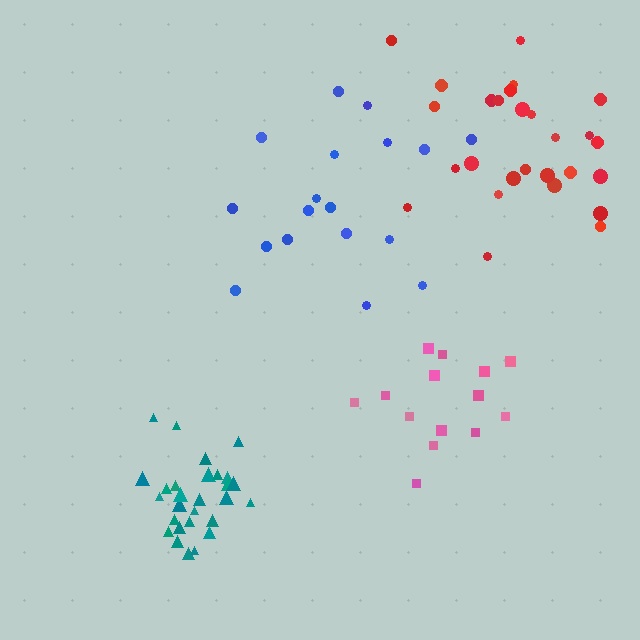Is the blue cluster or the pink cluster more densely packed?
Pink.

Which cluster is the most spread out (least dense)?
Red.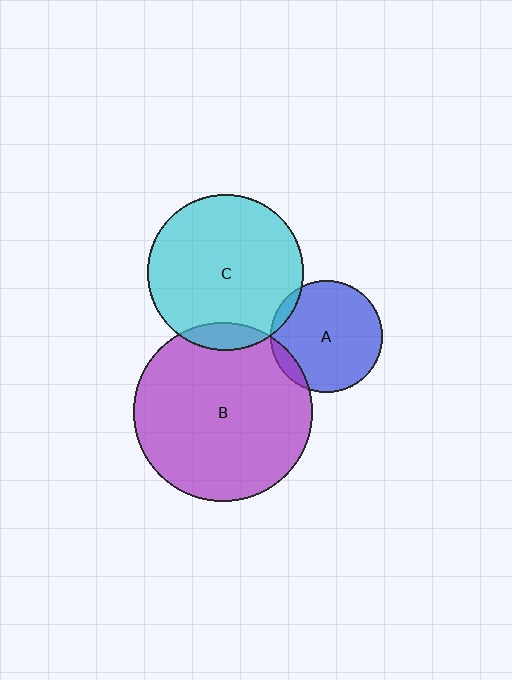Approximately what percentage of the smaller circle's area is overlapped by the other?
Approximately 10%.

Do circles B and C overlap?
Yes.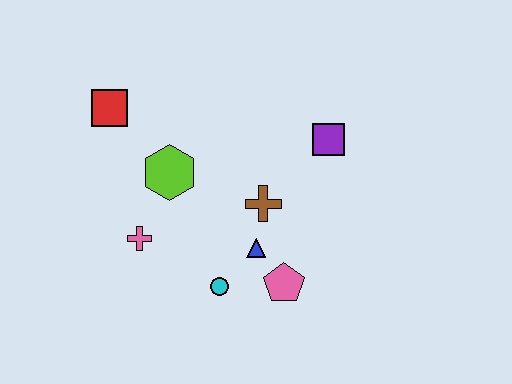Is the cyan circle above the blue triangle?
No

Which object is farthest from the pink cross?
The purple square is farthest from the pink cross.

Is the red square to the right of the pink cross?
No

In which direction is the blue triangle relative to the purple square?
The blue triangle is below the purple square.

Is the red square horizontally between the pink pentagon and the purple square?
No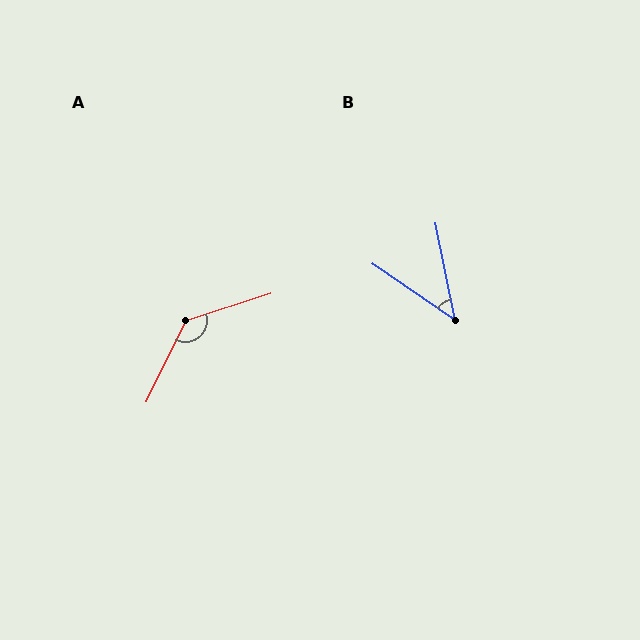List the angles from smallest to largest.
B (44°), A (134°).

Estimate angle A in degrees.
Approximately 134 degrees.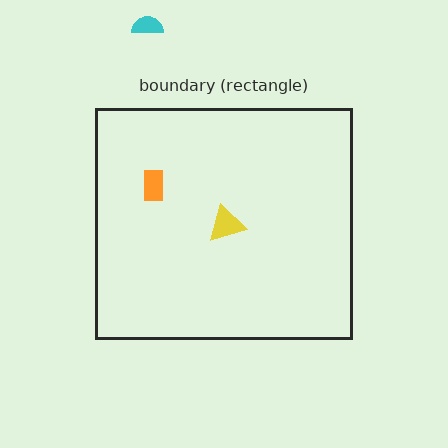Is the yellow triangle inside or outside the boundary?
Inside.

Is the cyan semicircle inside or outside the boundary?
Outside.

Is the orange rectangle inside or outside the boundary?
Inside.